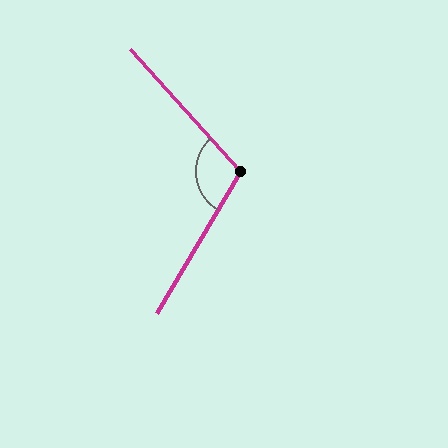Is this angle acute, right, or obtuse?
It is obtuse.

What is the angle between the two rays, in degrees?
Approximately 107 degrees.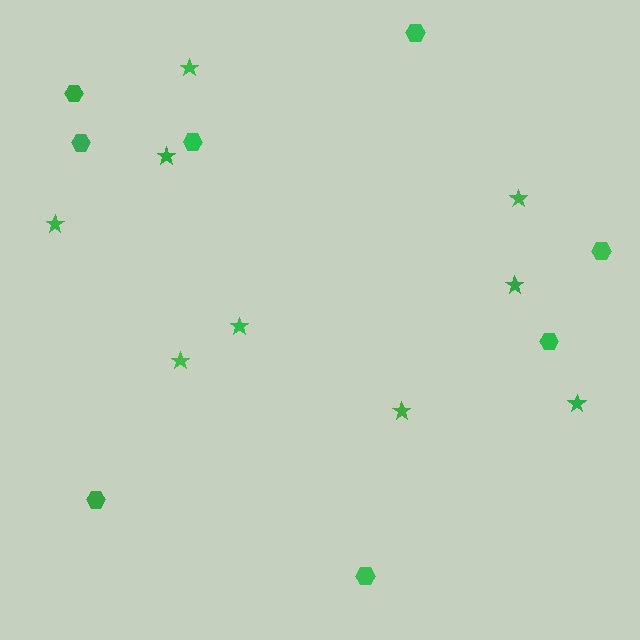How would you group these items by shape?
There are 2 groups: one group of hexagons (8) and one group of stars (9).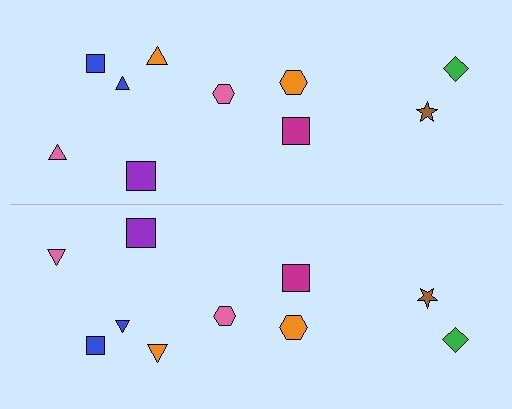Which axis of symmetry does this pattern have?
The pattern has a horizontal axis of symmetry running through the center of the image.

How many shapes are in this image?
There are 20 shapes in this image.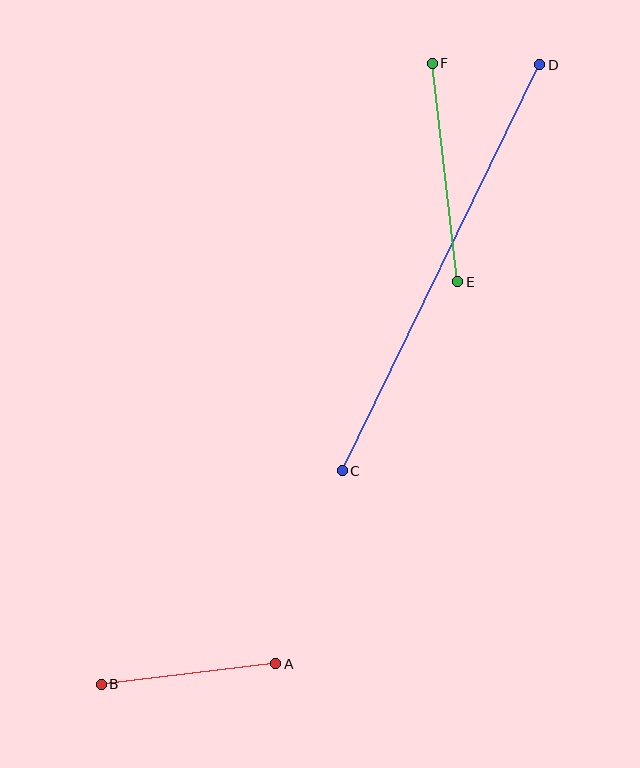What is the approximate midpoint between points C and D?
The midpoint is at approximately (441, 268) pixels.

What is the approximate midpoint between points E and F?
The midpoint is at approximately (445, 173) pixels.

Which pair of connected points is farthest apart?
Points C and D are farthest apart.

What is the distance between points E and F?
The distance is approximately 220 pixels.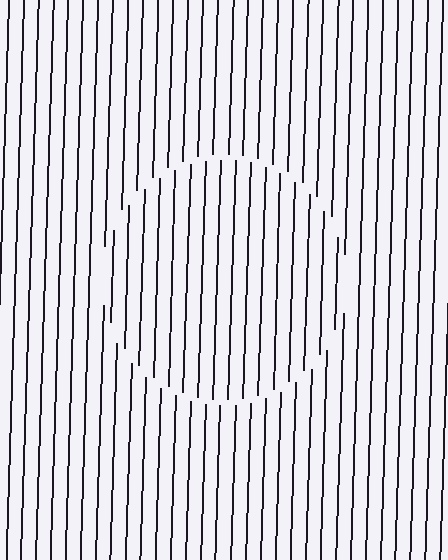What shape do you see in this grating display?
An illusory circle. The interior of the shape contains the same grating, shifted by half a period — the contour is defined by the phase discontinuity where line-ends from the inner and outer gratings abut.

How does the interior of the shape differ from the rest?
The interior of the shape contains the same grating, shifted by half a period — the contour is defined by the phase discontinuity where line-ends from the inner and outer gratings abut.